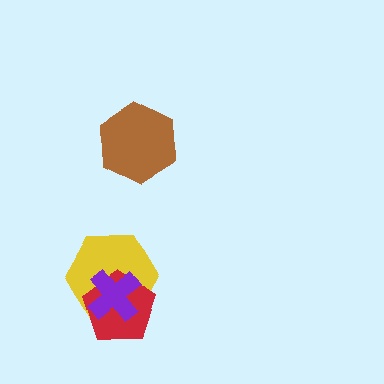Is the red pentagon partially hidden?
Yes, it is partially covered by another shape.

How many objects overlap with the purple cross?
2 objects overlap with the purple cross.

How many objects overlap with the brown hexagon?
0 objects overlap with the brown hexagon.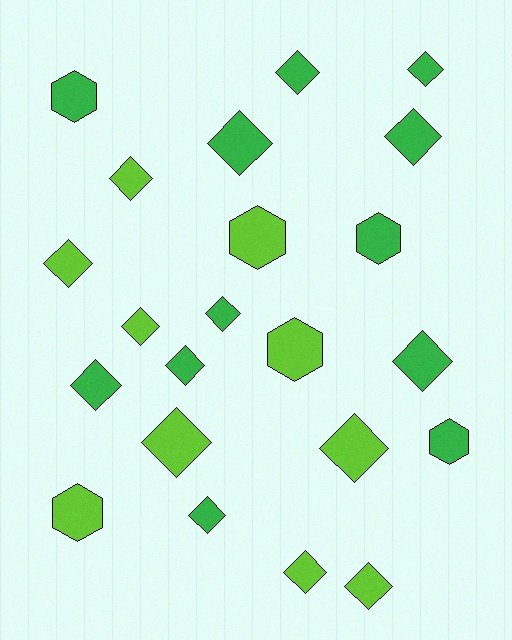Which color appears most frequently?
Green, with 12 objects.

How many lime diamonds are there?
There are 7 lime diamonds.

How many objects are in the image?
There are 22 objects.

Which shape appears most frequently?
Diamond, with 16 objects.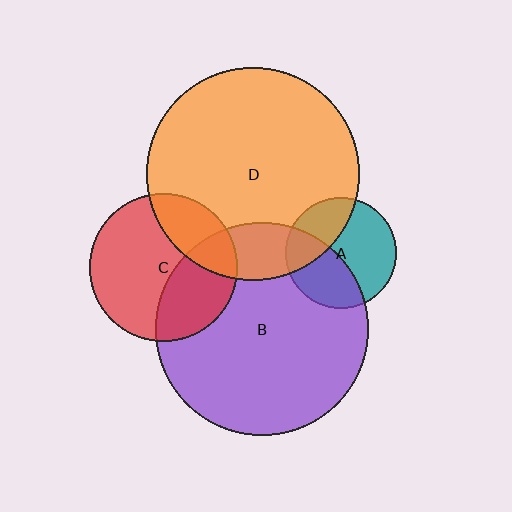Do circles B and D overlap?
Yes.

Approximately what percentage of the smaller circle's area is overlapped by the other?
Approximately 15%.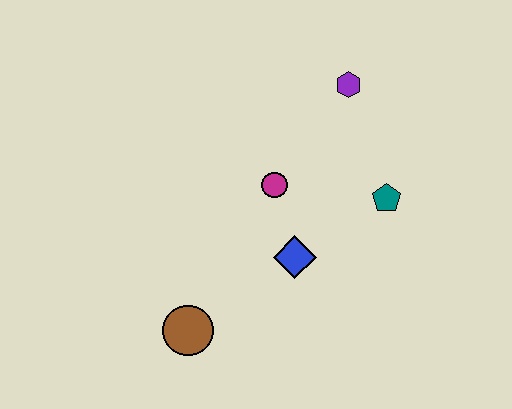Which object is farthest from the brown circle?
The purple hexagon is farthest from the brown circle.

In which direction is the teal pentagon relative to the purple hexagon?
The teal pentagon is below the purple hexagon.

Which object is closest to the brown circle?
The blue diamond is closest to the brown circle.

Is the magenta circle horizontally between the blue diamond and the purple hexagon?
No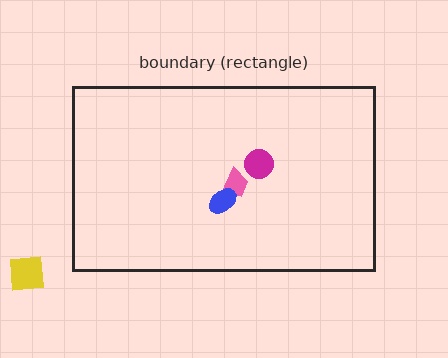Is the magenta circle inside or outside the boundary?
Inside.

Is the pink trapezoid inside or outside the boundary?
Inside.